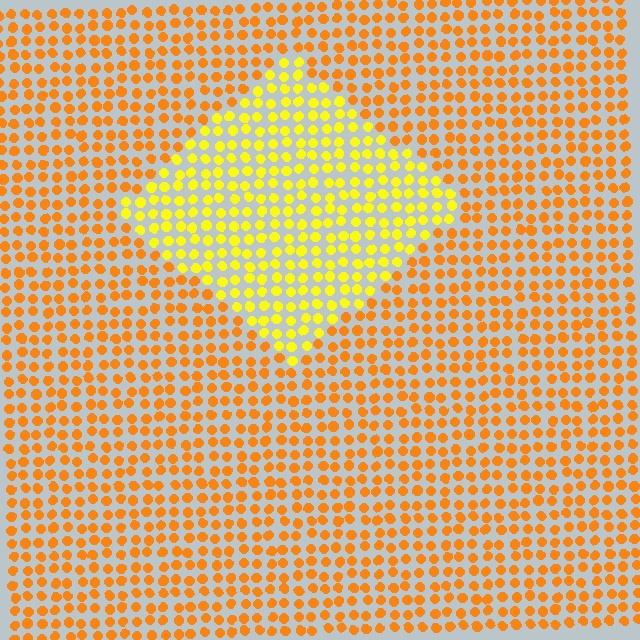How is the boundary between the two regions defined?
The boundary is defined purely by a slight shift in hue (about 30 degrees). Spacing, size, and orientation are identical on both sides.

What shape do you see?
I see a diamond.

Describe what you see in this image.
The image is filled with small orange elements in a uniform arrangement. A diamond-shaped region is visible where the elements are tinted to a slightly different hue, forming a subtle color boundary.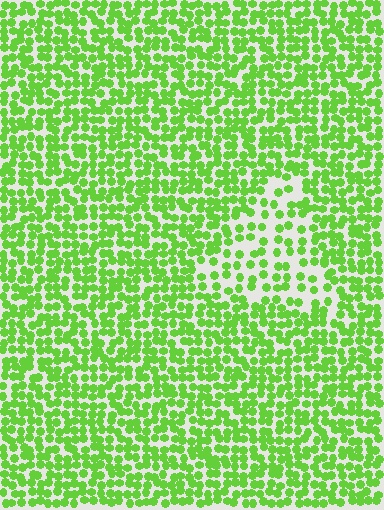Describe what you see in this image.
The image contains small lime elements arranged at two different densities. A triangle-shaped region is visible where the elements are less densely packed than the surrounding area.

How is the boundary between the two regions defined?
The boundary is defined by a change in element density (approximately 1.9x ratio). All elements are the same color, size, and shape.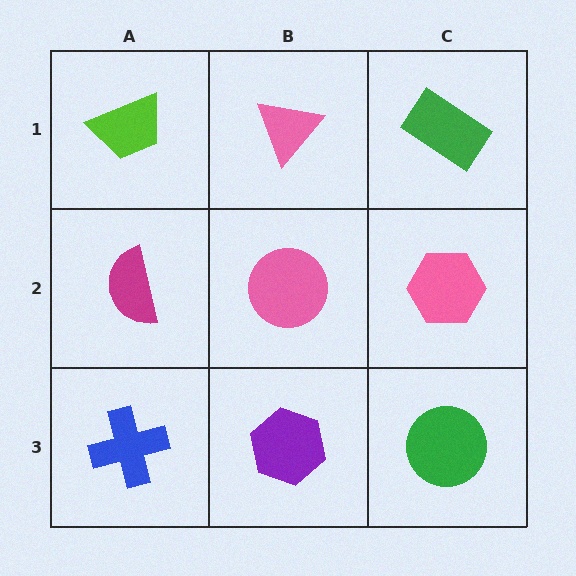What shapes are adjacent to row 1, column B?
A pink circle (row 2, column B), a lime trapezoid (row 1, column A), a green rectangle (row 1, column C).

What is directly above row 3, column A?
A magenta semicircle.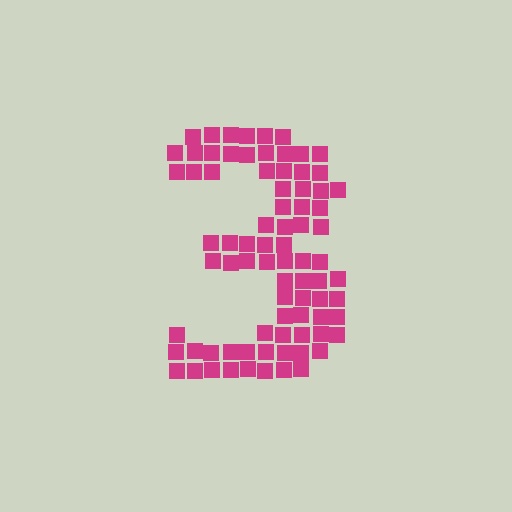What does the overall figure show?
The overall figure shows the digit 3.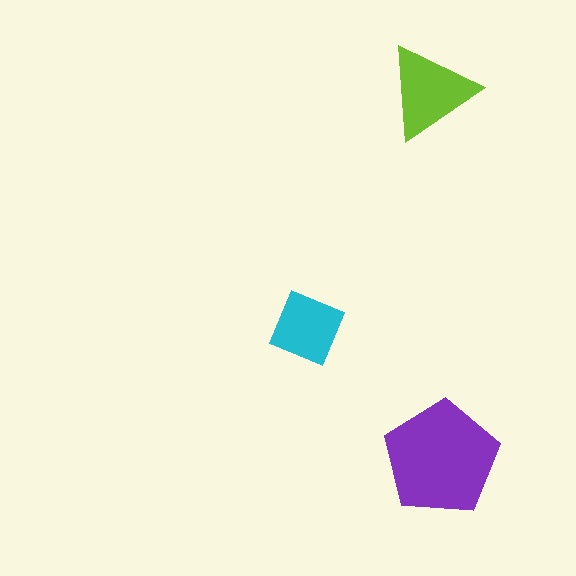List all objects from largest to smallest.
The purple pentagon, the lime triangle, the cyan square.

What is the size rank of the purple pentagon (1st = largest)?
1st.